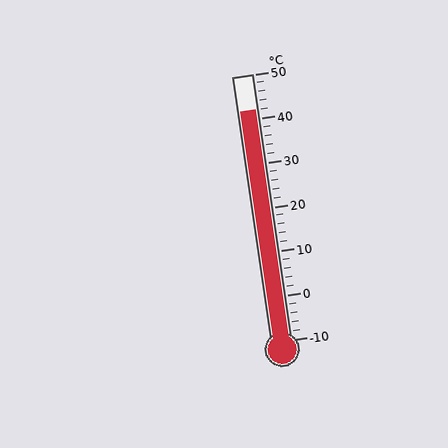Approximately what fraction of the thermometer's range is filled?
The thermometer is filled to approximately 85% of its range.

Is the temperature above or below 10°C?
The temperature is above 10°C.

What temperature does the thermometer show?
The thermometer shows approximately 42°C.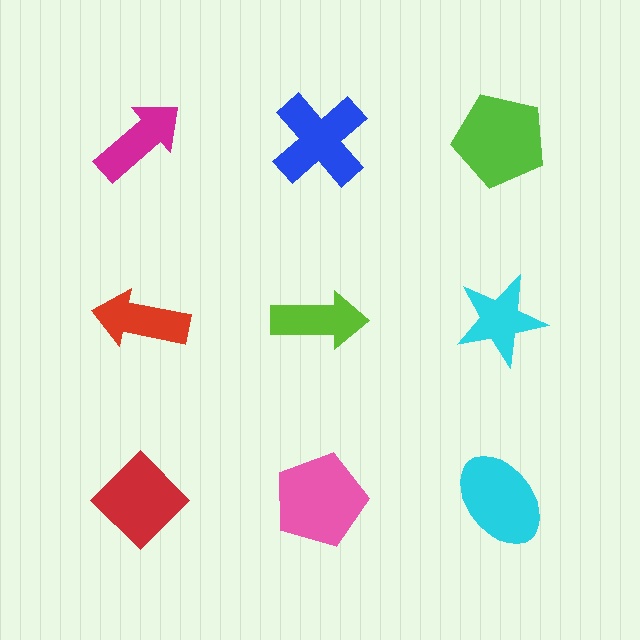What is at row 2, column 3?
A cyan star.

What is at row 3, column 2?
A pink pentagon.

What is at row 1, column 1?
A magenta arrow.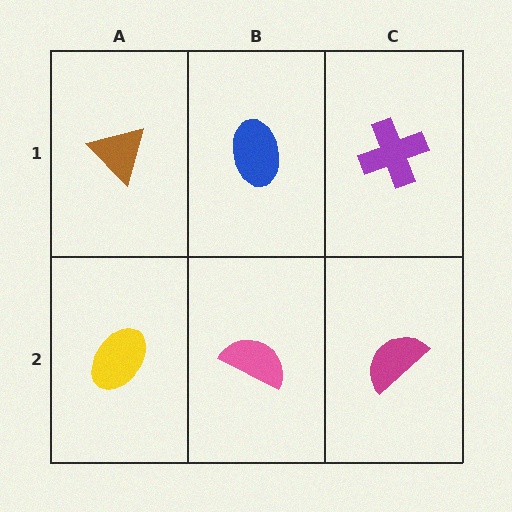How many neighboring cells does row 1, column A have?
2.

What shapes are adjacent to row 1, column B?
A pink semicircle (row 2, column B), a brown triangle (row 1, column A), a purple cross (row 1, column C).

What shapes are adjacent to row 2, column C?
A purple cross (row 1, column C), a pink semicircle (row 2, column B).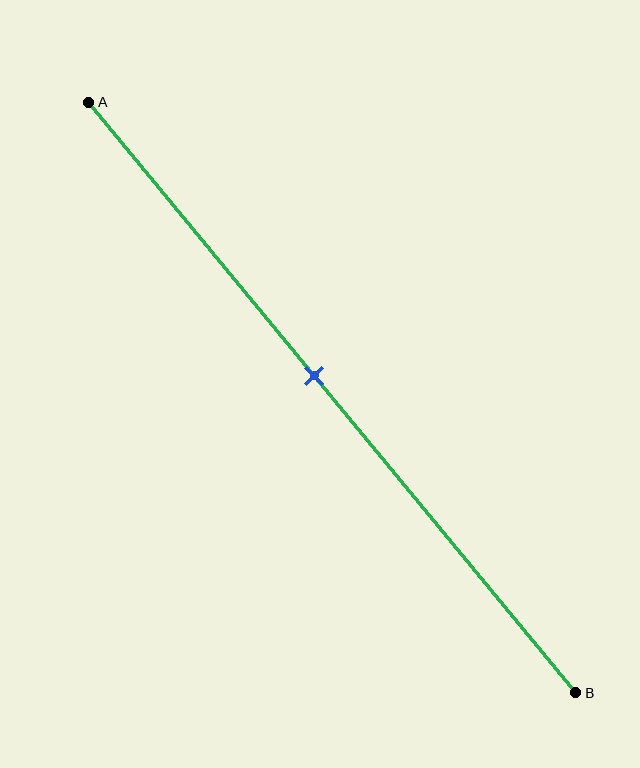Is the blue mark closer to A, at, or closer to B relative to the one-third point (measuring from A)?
The blue mark is closer to point B than the one-third point of segment AB.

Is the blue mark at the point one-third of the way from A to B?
No, the mark is at about 45% from A, not at the 33% one-third point.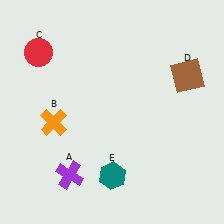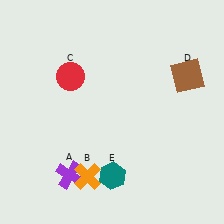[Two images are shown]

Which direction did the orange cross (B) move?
The orange cross (B) moved down.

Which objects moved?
The objects that moved are: the orange cross (B), the red circle (C).